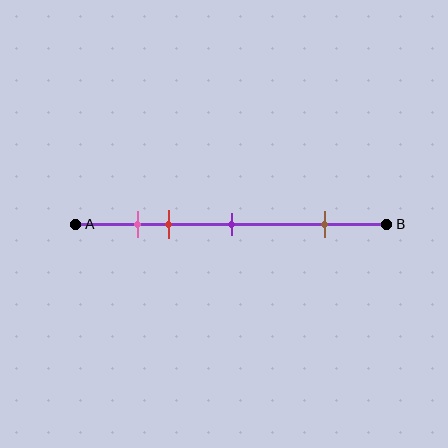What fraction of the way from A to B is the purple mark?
The purple mark is approximately 50% (0.5) of the way from A to B.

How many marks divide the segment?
There are 4 marks dividing the segment.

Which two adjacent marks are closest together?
The pink and red marks are the closest adjacent pair.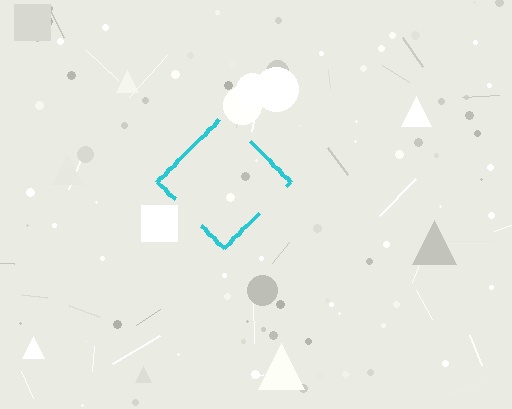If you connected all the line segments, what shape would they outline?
They would outline a diamond.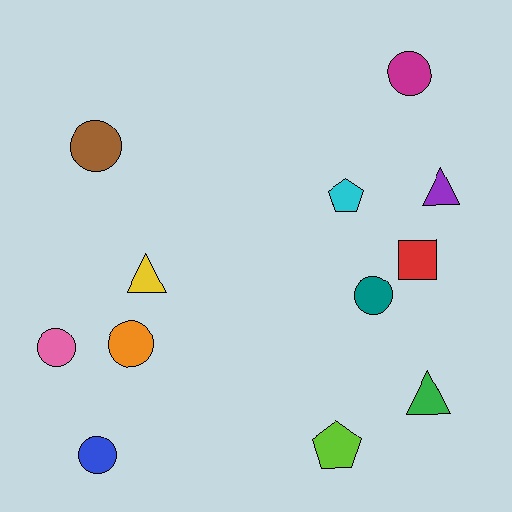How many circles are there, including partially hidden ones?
There are 6 circles.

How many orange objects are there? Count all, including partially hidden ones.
There is 1 orange object.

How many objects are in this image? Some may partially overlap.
There are 12 objects.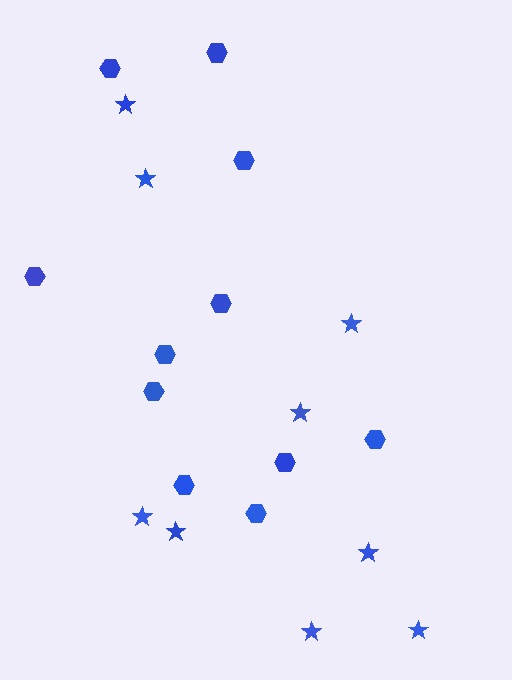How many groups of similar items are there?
There are 2 groups: one group of stars (9) and one group of hexagons (11).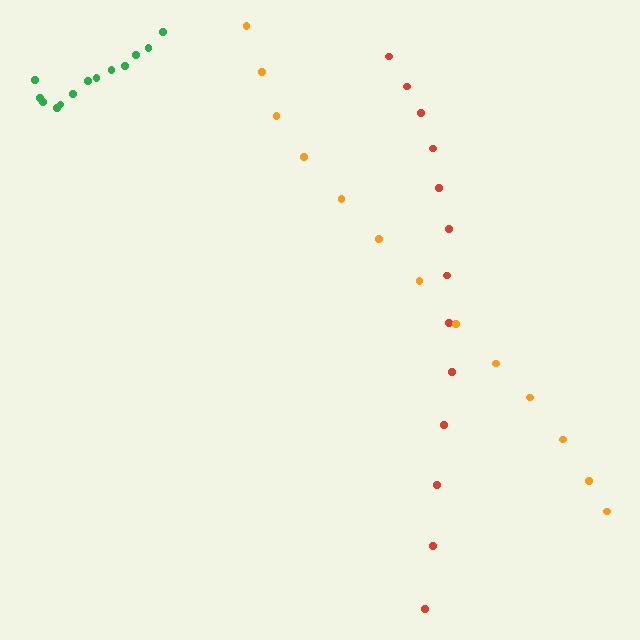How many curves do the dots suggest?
There are 3 distinct paths.